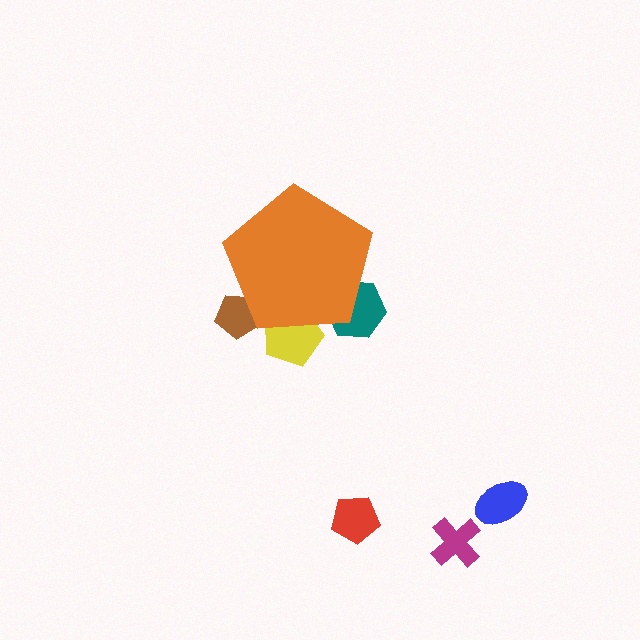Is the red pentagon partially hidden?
No, the red pentagon is fully visible.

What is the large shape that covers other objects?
An orange pentagon.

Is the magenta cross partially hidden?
No, the magenta cross is fully visible.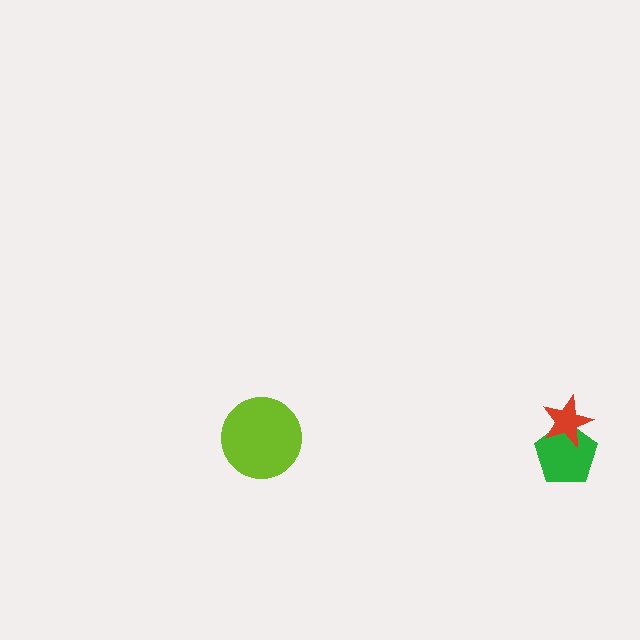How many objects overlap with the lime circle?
0 objects overlap with the lime circle.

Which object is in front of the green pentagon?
The red star is in front of the green pentagon.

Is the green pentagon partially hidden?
Yes, it is partially covered by another shape.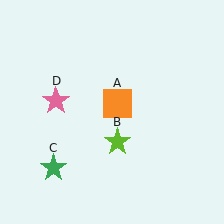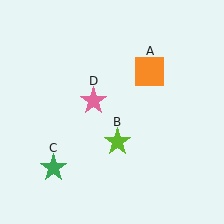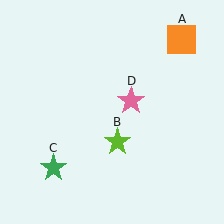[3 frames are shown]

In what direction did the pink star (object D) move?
The pink star (object D) moved right.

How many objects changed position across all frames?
2 objects changed position: orange square (object A), pink star (object D).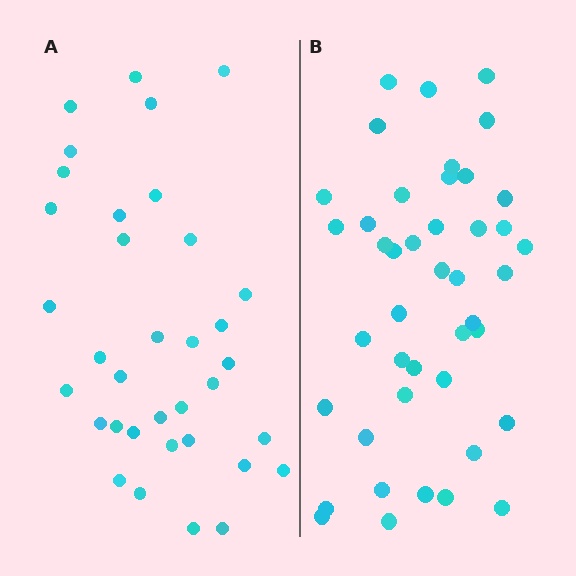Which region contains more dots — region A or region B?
Region B (the right region) has more dots.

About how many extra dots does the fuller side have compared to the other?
Region B has roughly 8 or so more dots than region A.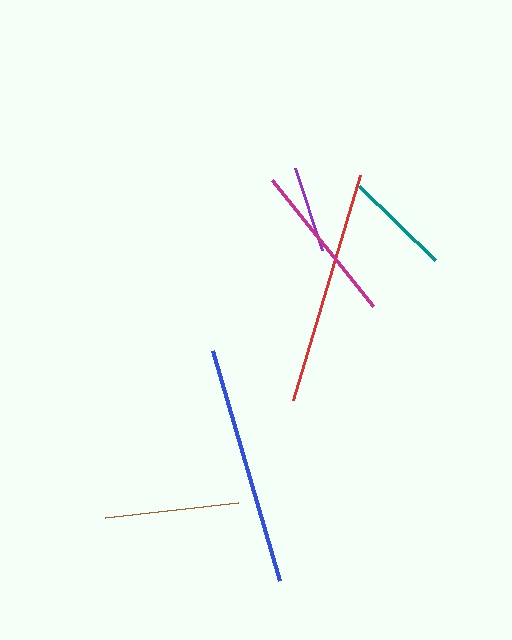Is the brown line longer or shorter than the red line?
The red line is longer than the brown line.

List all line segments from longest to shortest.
From longest to shortest: blue, red, magenta, brown, teal, purple.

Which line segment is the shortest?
The purple line is the shortest at approximately 86 pixels.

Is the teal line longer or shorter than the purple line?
The teal line is longer than the purple line.